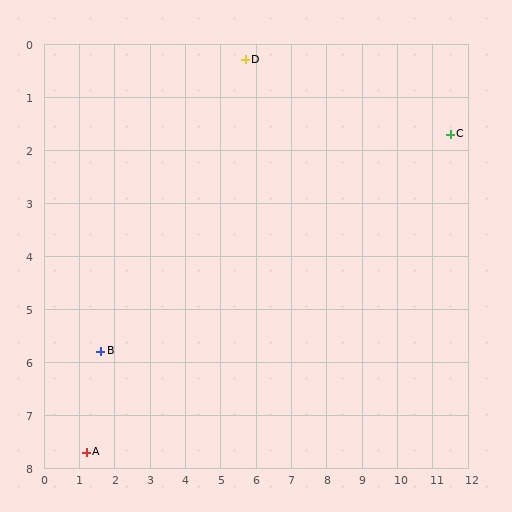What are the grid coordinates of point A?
Point A is at approximately (1.2, 7.7).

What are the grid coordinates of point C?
Point C is at approximately (11.5, 1.7).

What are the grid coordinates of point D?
Point D is at approximately (5.7, 0.3).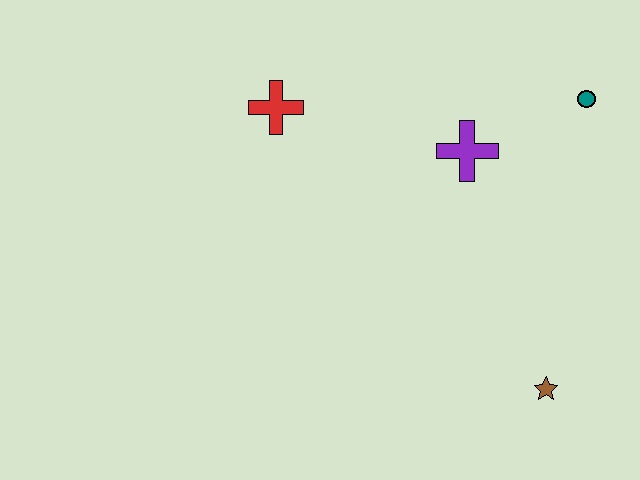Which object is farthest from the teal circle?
The red cross is farthest from the teal circle.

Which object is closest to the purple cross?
The teal circle is closest to the purple cross.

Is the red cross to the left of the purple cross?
Yes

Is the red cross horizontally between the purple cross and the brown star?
No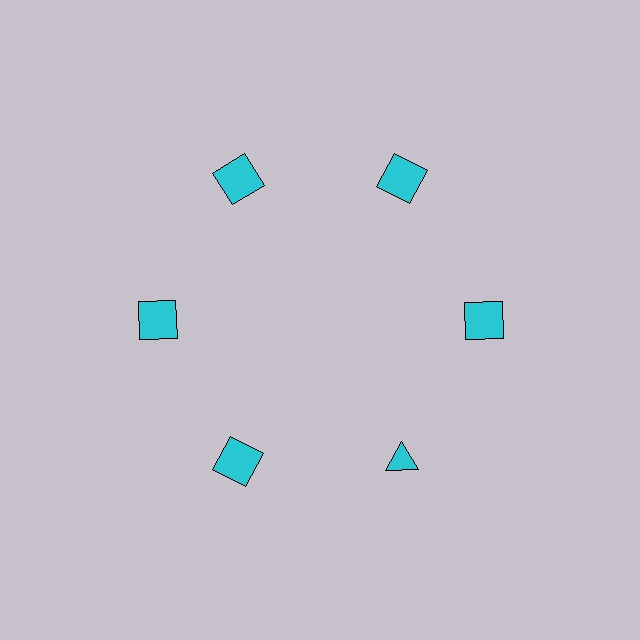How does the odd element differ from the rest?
It has a different shape: triangle instead of square.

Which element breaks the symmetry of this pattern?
The cyan triangle at roughly the 5 o'clock position breaks the symmetry. All other shapes are cyan squares.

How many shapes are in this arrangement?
There are 6 shapes arranged in a ring pattern.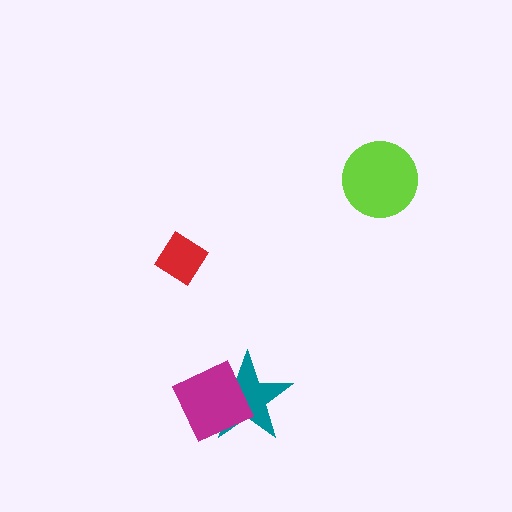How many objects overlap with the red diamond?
0 objects overlap with the red diamond.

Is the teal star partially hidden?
Yes, it is partially covered by another shape.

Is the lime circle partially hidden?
No, no other shape covers it.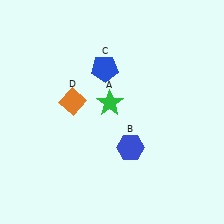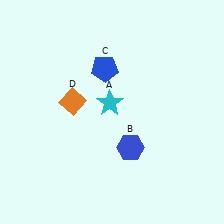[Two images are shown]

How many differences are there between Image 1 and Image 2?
There is 1 difference between the two images.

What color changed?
The star (A) changed from green in Image 1 to cyan in Image 2.